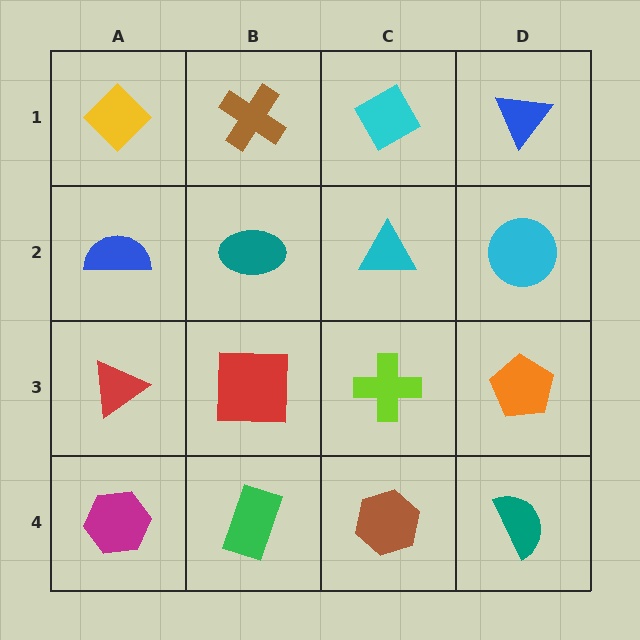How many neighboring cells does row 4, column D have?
2.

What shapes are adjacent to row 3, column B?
A teal ellipse (row 2, column B), a green rectangle (row 4, column B), a red triangle (row 3, column A), a lime cross (row 3, column C).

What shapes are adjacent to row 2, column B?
A brown cross (row 1, column B), a red square (row 3, column B), a blue semicircle (row 2, column A), a cyan triangle (row 2, column C).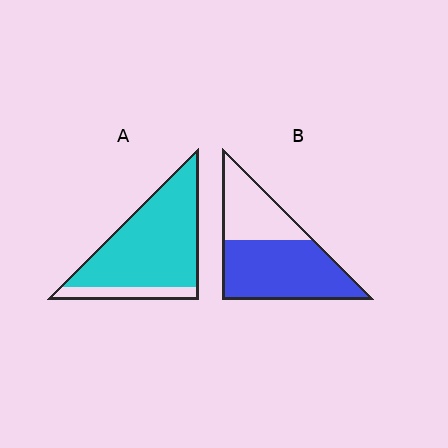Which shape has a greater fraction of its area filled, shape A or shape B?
Shape A.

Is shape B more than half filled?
Yes.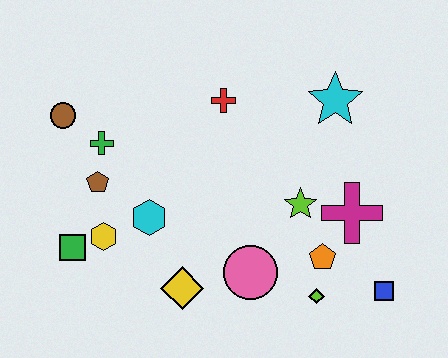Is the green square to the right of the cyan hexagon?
No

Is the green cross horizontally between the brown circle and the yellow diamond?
Yes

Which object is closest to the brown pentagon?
The green cross is closest to the brown pentagon.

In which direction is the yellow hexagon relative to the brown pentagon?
The yellow hexagon is below the brown pentagon.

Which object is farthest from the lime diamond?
The brown circle is farthest from the lime diamond.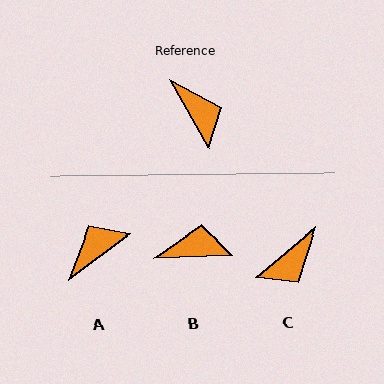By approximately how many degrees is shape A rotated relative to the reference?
Approximately 97 degrees counter-clockwise.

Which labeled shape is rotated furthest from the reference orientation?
A, about 97 degrees away.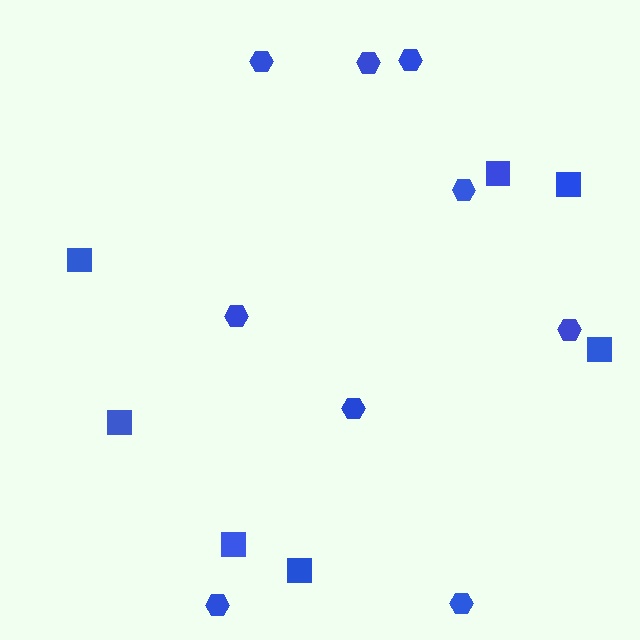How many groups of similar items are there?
There are 2 groups: one group of squares (7) and one group of hexagons (9).